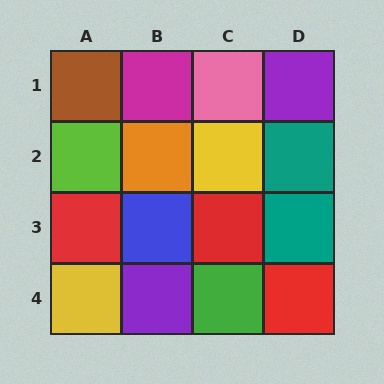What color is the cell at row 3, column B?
Blue.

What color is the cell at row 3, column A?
Red.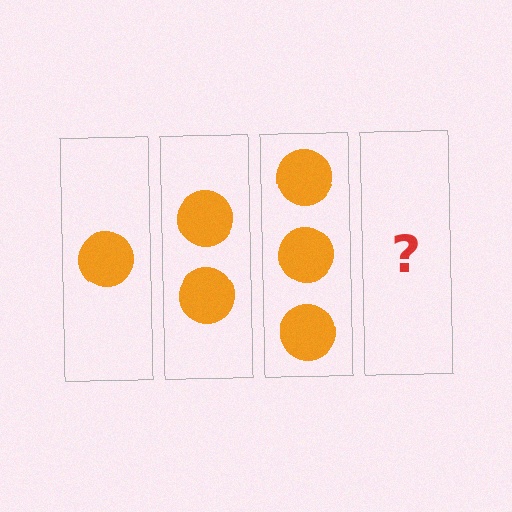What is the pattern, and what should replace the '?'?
The pattern is that each step adds one more circle. The '?' should be 4 circles.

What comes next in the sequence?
The next element should be 4 circles.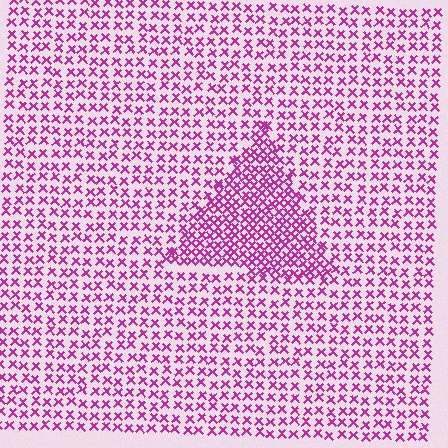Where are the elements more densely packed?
The elements are more densely packed inside the triangle boundary.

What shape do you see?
I see a triangle.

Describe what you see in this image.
The image contains small magenta elements arranged at two different densities. A triangle-shaped region is visible where the elements are more densely packed than the surrounding area.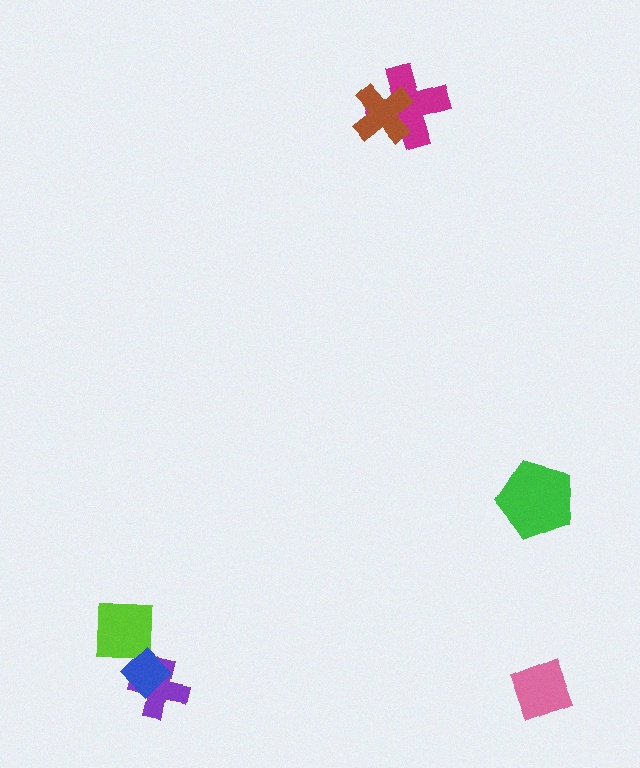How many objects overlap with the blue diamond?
1 object overlaps with the blue diamond.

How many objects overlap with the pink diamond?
0 objects overlap with the pink diamond.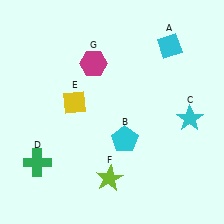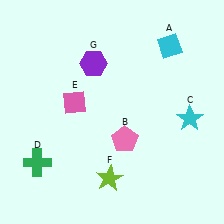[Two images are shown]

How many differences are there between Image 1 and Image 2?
There are 3 differences between the two images.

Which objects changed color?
B changed from cyan to pink. E changed from yellow to pink. G changed from magenta to purple.